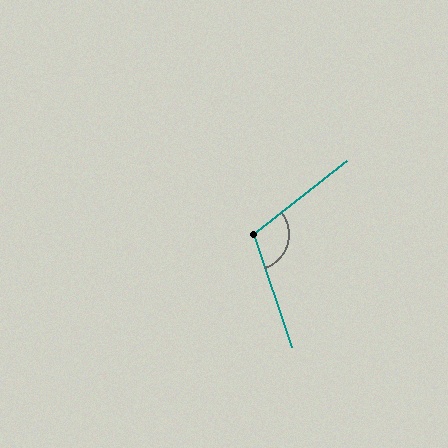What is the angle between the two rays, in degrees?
Approximately 109 degrees.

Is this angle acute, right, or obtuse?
It is obtuse.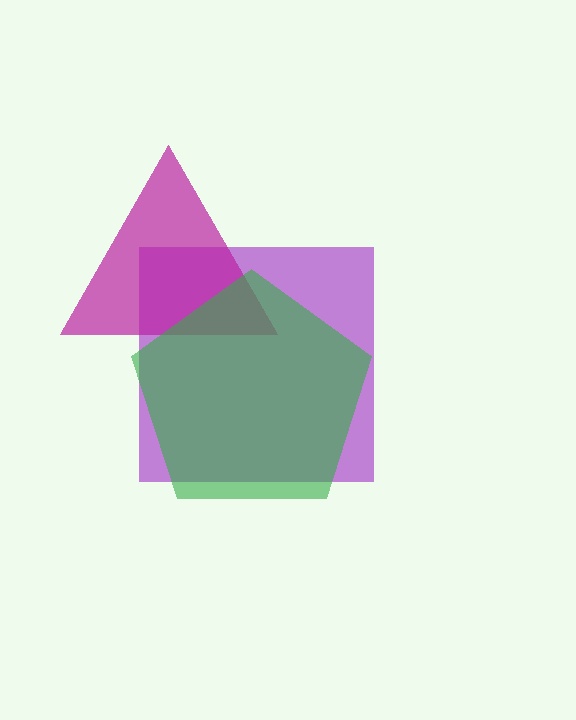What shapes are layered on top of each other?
The layered shapes are: a purple square, a magenta triangle, a green pentagon.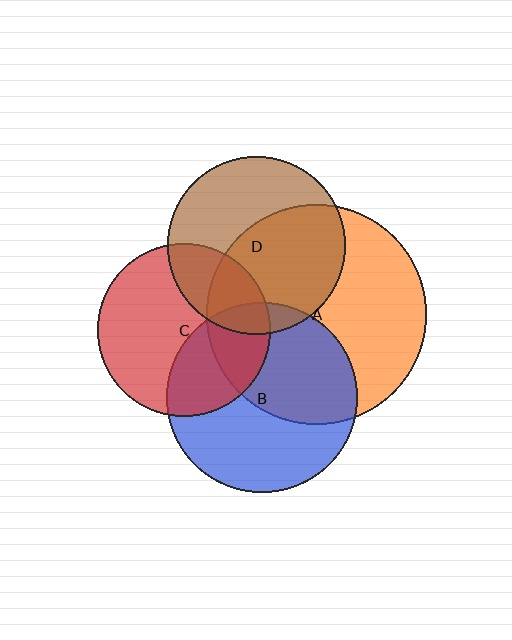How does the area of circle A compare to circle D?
Approximately 1.5 times.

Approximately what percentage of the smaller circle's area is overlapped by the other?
Approximately 45%.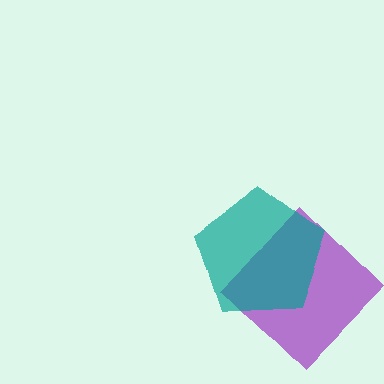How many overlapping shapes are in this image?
There are 2 overlapping shapes in the image.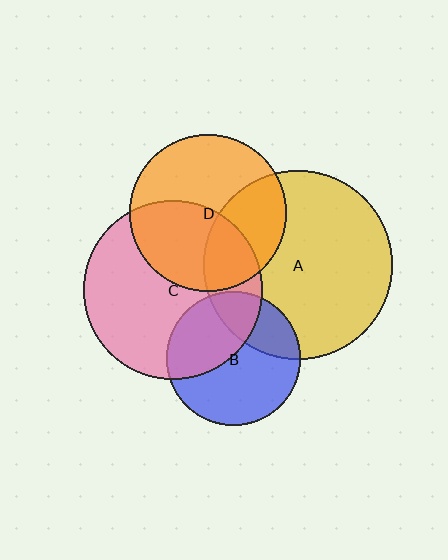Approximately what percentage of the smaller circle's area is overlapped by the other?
Approximately 40%.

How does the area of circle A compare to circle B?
Approximately 2.0 times.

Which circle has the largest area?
Circle A (yellow).